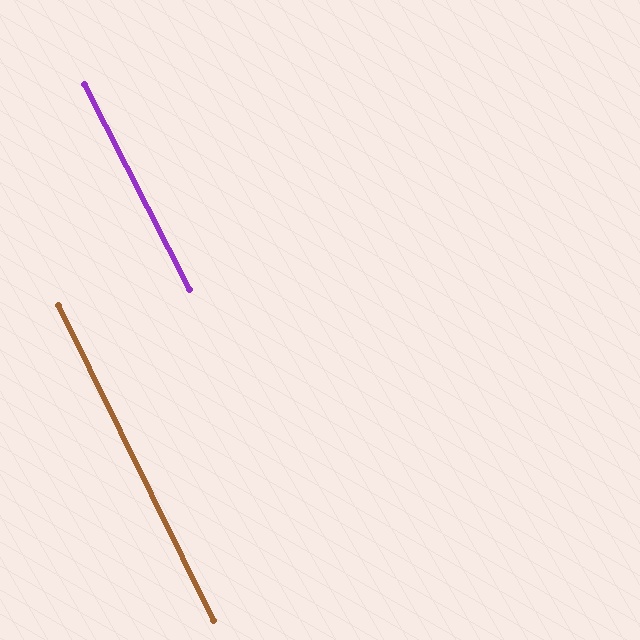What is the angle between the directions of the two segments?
Approximately 1 degree.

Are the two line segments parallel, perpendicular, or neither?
Parallel — their directions differ by only 0.9°.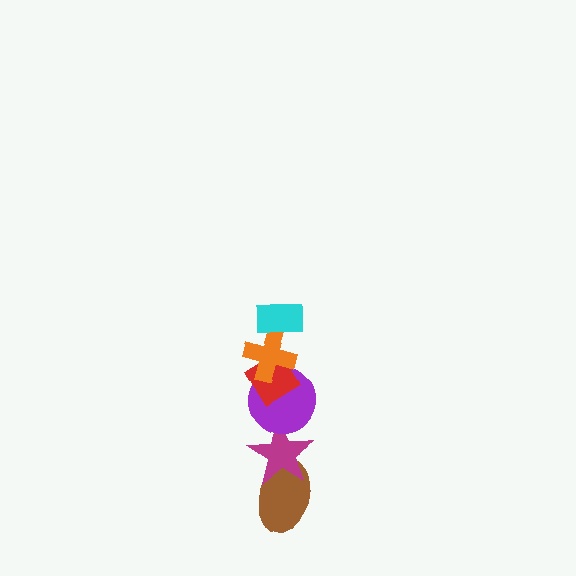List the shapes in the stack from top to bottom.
From top to bottom: the cyan rectangle, the orange cross, the red diamond, the purple circle, the magenta star, the brown ellipse.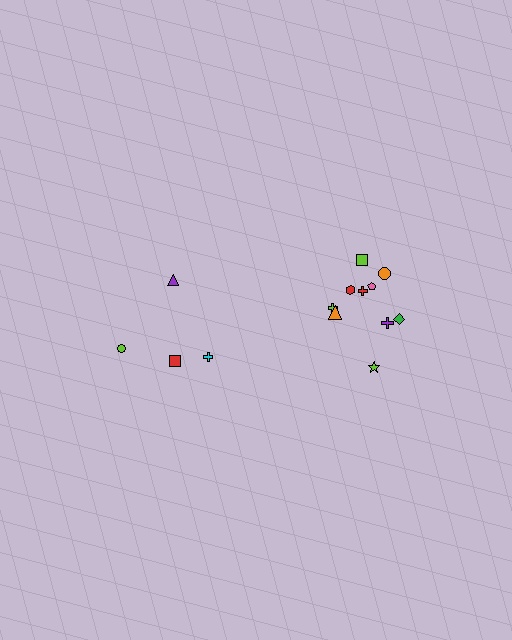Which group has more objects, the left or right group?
The right group.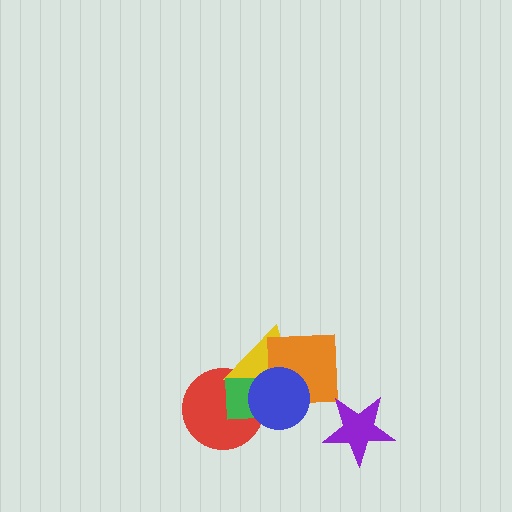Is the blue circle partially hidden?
No, no other shape covers it.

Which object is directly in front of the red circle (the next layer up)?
The yellow triangle is directly in front of the red circle.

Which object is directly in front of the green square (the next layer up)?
The orange square is directly in front of the green square.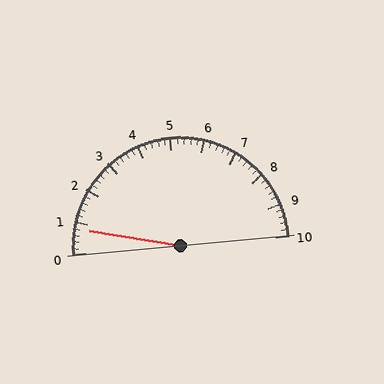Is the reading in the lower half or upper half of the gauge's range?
The reading is in the lower half of the range (0 to 10).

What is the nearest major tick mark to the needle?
The nearest major tick mark is 1.